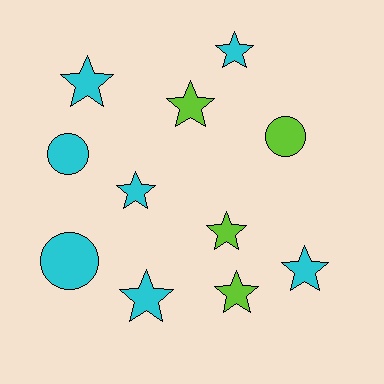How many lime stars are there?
There are 3 lime stars.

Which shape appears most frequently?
Star, with 8 objects.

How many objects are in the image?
There are 11 objects.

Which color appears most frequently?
Cyan, with 7 objects.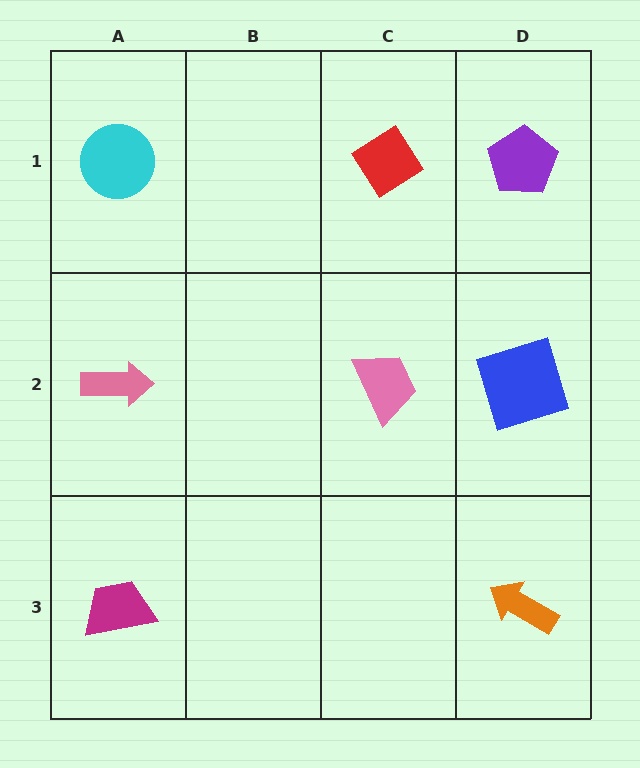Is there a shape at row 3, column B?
No, that cell is empty.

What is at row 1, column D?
A purple pentagon.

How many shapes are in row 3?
2 shapes.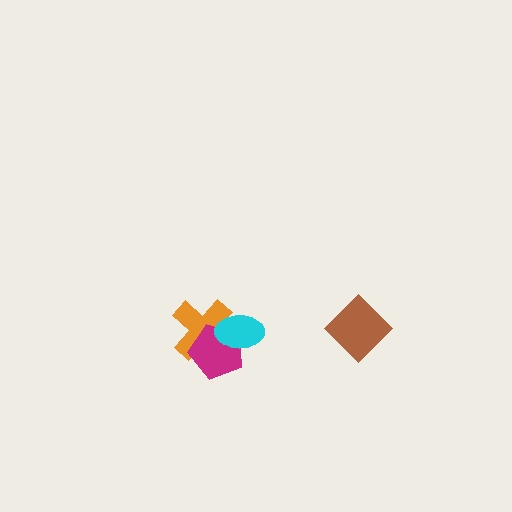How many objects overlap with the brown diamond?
0 objects overlap with the brown diamond.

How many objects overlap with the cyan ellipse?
2 objects overlap with the cyan ellipse.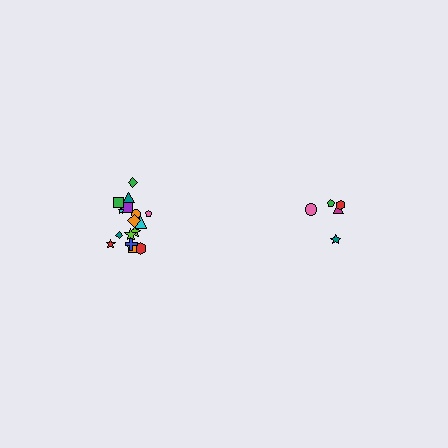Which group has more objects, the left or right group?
The left group.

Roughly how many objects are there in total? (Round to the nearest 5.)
Roughly 25 objects in total.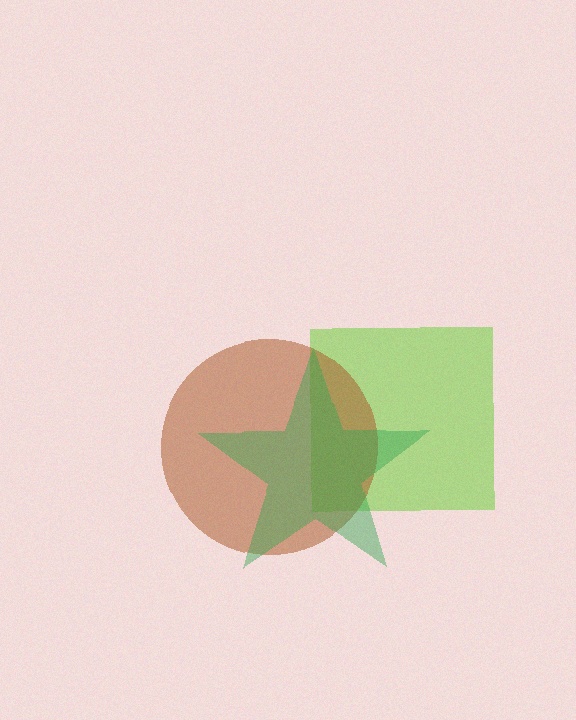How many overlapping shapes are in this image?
There are 3 overlapping shapes in the image.